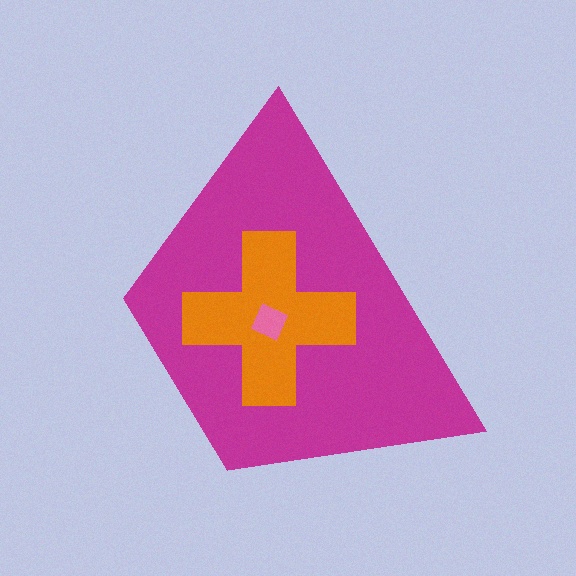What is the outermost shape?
The magenta trapezoid.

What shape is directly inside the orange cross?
The pink square.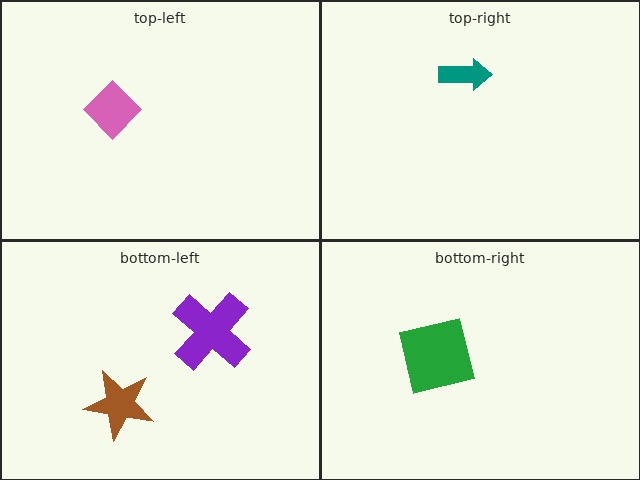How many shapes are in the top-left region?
1.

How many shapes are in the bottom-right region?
1.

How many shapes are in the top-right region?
1.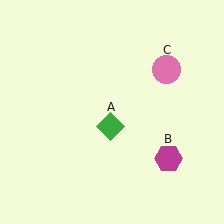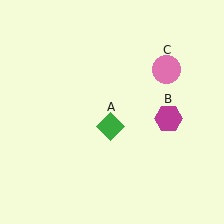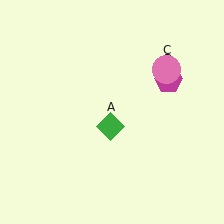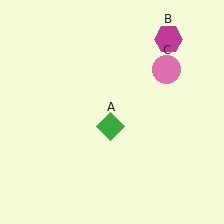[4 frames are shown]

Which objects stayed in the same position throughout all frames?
Green diamond (object A) and pink circle (object C) remained stationary.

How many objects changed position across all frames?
1 object changed position: magenta hexagon (object B).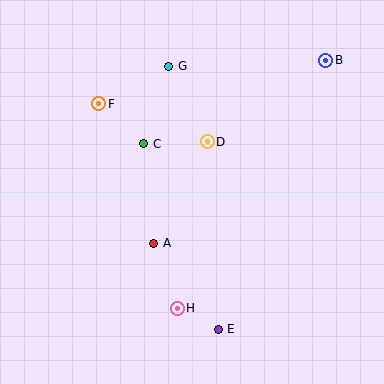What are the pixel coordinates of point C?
Point C is at (144, 144).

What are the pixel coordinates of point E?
Point E is at (218, 329).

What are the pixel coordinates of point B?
Point B is at (326, 60).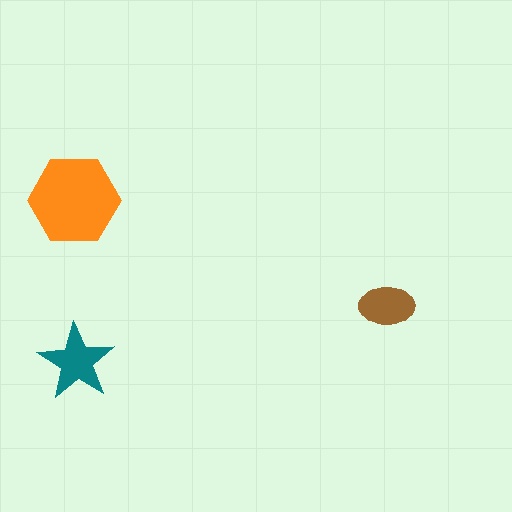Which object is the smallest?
The brown ellipse.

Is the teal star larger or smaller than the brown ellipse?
Larger.